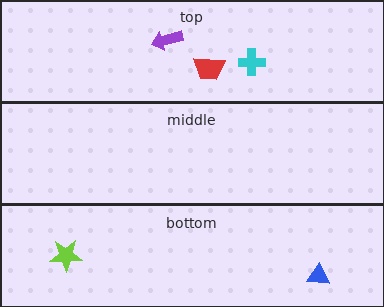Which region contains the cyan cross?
The top region.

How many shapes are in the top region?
3.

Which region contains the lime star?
The bottom region.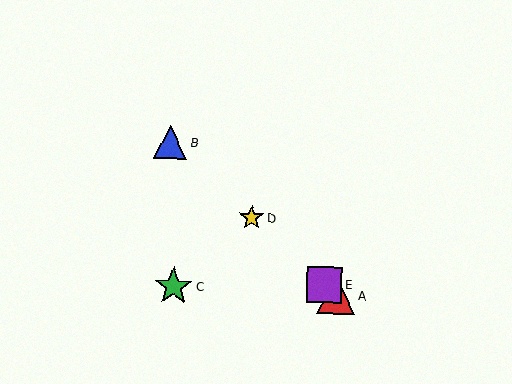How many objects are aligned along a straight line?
4 objects (A, B, D, E) are aligned along a straight line.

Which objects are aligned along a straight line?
Objects A, B, D, E are aligned along a straight line.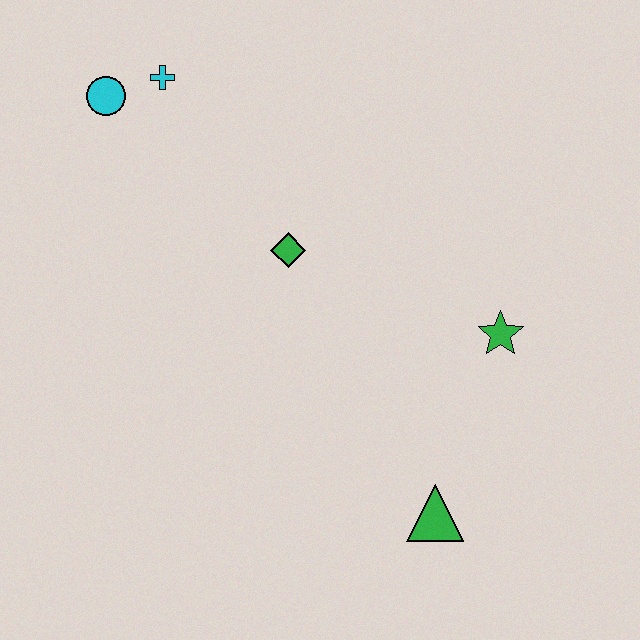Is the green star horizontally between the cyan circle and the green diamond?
No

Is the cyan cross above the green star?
Yes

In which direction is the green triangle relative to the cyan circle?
The green triangle is below the cyan circle.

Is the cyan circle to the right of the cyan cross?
No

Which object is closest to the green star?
The green triangle is closest to the green star.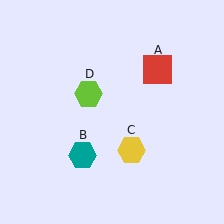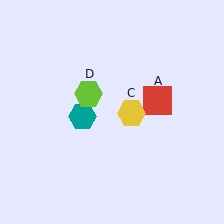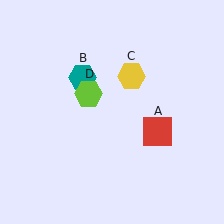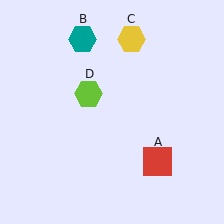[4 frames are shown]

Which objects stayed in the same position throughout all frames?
Lime hexagon (object D) remained stationary.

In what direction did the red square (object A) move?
The red square (object A) moved down.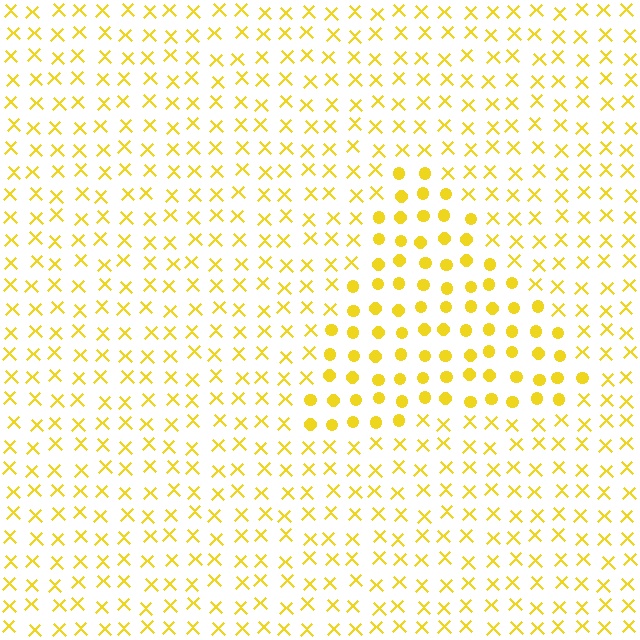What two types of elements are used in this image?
The image uses circles inside the triangle region and X marks outside it.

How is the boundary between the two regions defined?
The boundary is defined by a change in element shape: circles inside vs. X marks outside. All elements share the same color and spacing.